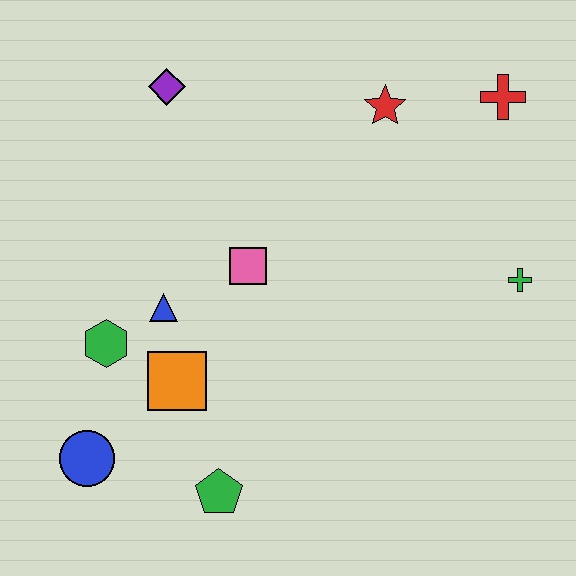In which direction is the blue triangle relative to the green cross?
The blue triangle is to the left of the green cross.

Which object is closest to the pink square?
The blue triangle is closest to the pink square.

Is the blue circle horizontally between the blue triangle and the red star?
No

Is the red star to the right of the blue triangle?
Yes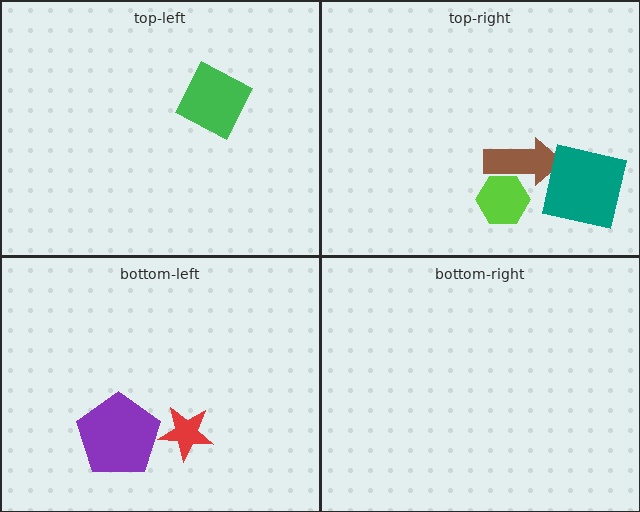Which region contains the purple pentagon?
The bottom-left region.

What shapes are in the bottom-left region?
The red star, the purple pentagon.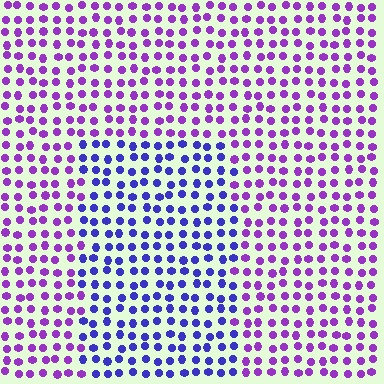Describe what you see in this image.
The image is filled with small purple elements in a uniform arrangement. A rectangle-shaped region is visible where the elements are tinted to a slightly different hue, forming a subtle color boundary.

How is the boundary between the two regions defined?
The boundary is defined purely by a slight shift in hue (about 39 degrees). Spacing, size, and orientation are identical on both sides.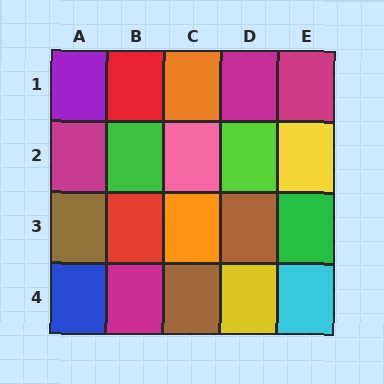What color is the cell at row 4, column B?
Magenta.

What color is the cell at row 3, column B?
Red.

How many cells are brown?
3 cells are brown.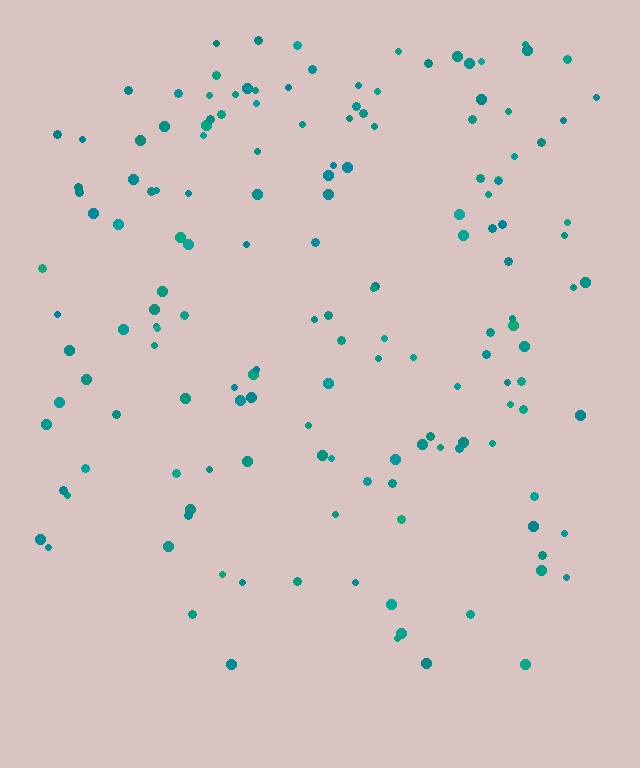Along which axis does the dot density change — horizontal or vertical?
Vertical.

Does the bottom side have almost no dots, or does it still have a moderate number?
Still a moderate number, just noticeably fewer than the top.